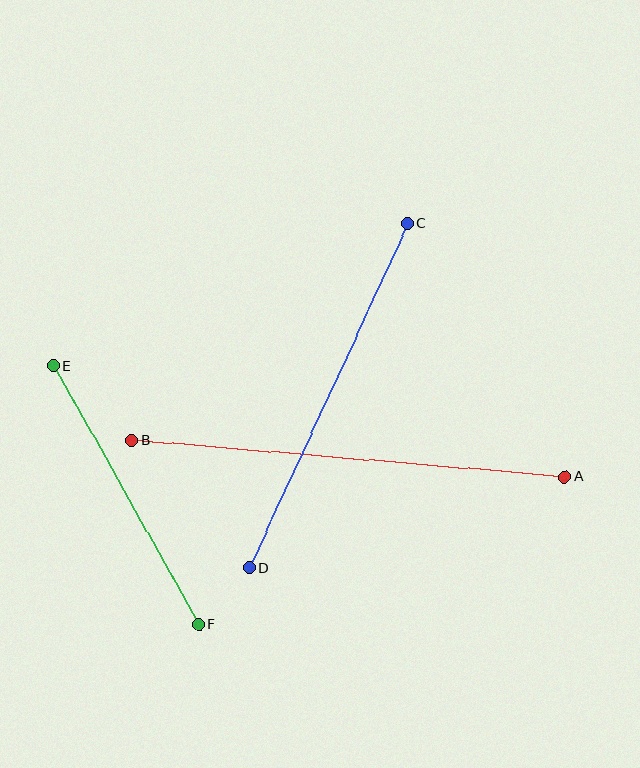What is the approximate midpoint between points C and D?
The midpoint is at approximately (328, 395) pixels.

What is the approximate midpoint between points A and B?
The midpoint is at approximately (348, 459) pixels.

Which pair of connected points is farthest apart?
Points A and B are farthest apart.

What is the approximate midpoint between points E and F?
The midpoint is at approximately (126, 495) pixels.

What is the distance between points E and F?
The distance is approximately 297 pixels.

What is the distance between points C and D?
The distance is approximately 379 pixels.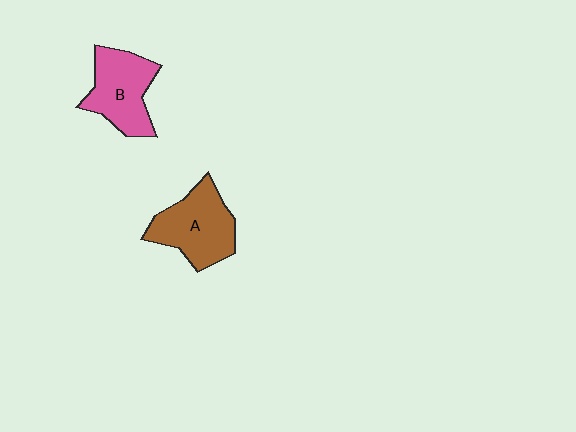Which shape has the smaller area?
Shape B (pink).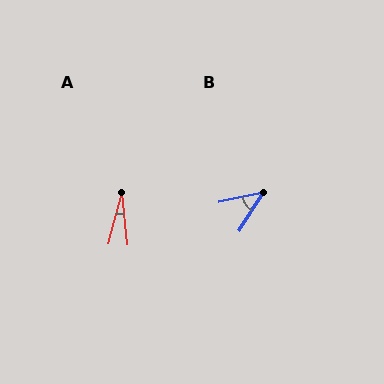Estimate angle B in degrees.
Approximately 46 degrees.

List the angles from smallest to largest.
A (21°), B (46°).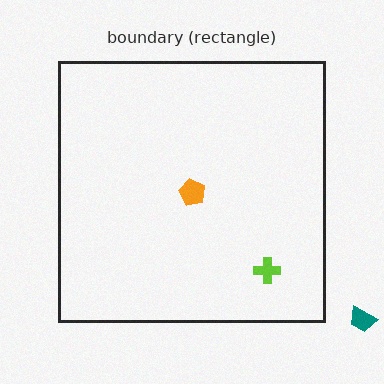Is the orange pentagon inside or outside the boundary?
Inside.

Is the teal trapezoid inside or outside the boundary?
Outside.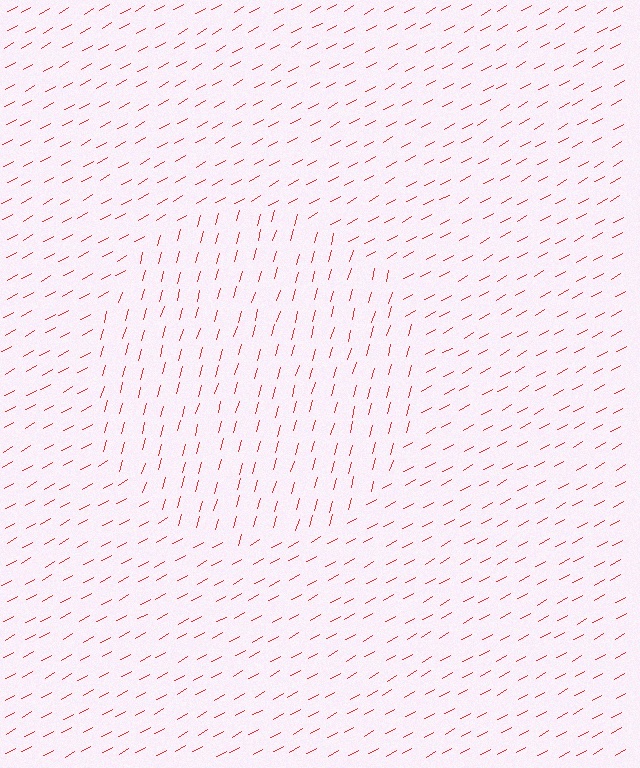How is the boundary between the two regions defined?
The boundary is defined purely by a change in line orientation (approximately 45 degrees difference). All lines are the same color and thickness.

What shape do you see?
I see a circle.